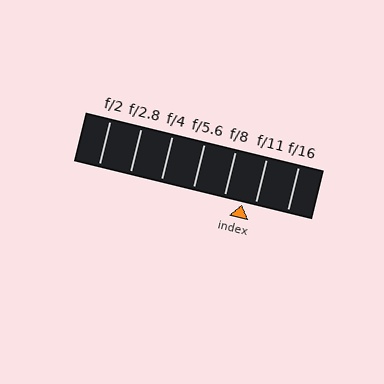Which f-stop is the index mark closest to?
The index mark is closest to f/11.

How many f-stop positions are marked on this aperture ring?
There are 7 f-stop positions marked.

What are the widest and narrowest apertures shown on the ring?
The widest aperture shown is f/2 and the narrowest is f/16.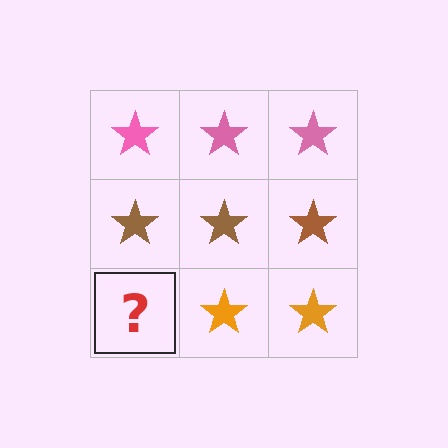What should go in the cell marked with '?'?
The missing cell should contain an orange star.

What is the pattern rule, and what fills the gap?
The rule is that each row has a consistent color. The gap should be filled with an orange star.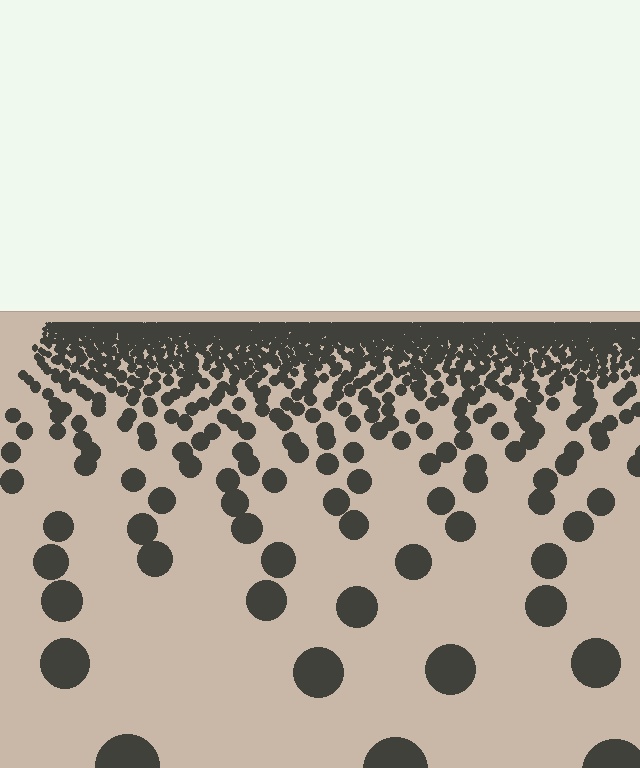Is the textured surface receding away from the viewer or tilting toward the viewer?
The surface is receding away from the viewer. Texture elements get smaller and denser toward the top.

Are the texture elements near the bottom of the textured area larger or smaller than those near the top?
Larger. Near the bottom, elements are closer to the viewer and appear at a bigger on-screen size.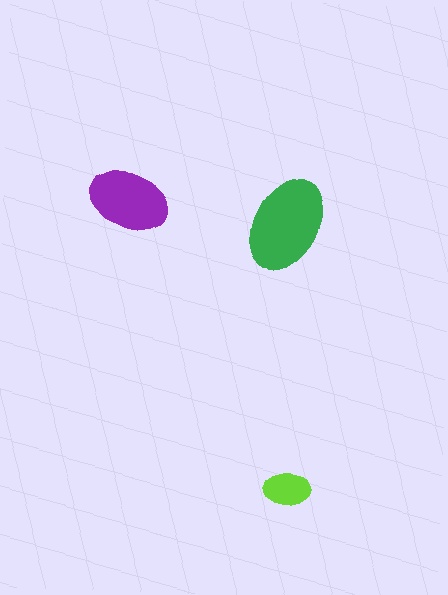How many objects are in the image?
There are 3 objects in the image.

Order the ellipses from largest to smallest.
the green one, the purple one, the lime one.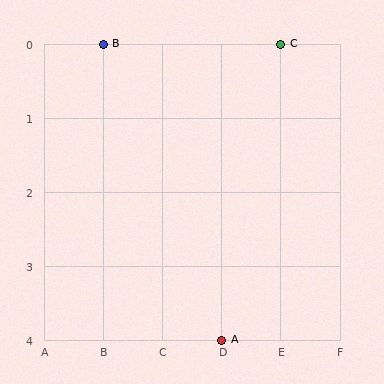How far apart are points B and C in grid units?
Points B and C are 3 columns apart.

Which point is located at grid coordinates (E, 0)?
Point C is at (E, 0).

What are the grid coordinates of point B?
Point B is at grid coordinates (B, 0).